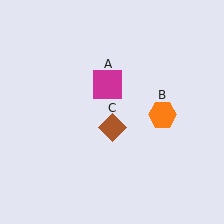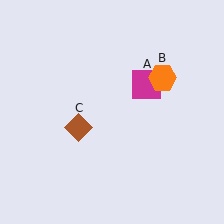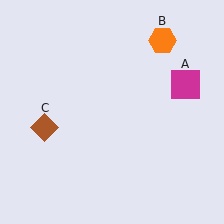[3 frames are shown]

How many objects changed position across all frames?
3 objects changed position: magenta square (object A), orange hexagon (object B), brown diamond (object C).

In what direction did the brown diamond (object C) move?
The brown diamond (object C) moved left.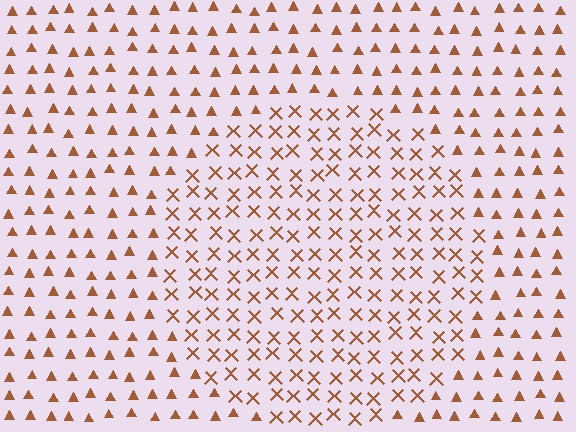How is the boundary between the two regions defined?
The boundary is defined by a change in element shape: X marks inside vs. triangles outside. All elements share the same color and spacing.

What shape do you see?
I see a circle.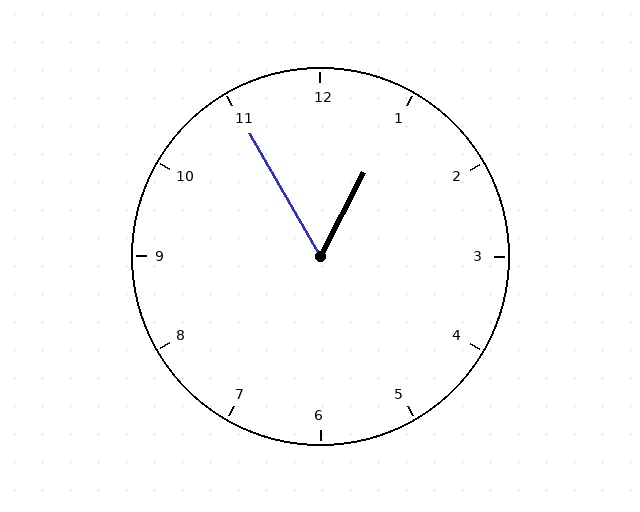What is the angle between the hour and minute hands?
Approximately 58 degrees.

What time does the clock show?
12:55.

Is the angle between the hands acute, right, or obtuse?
It is acute.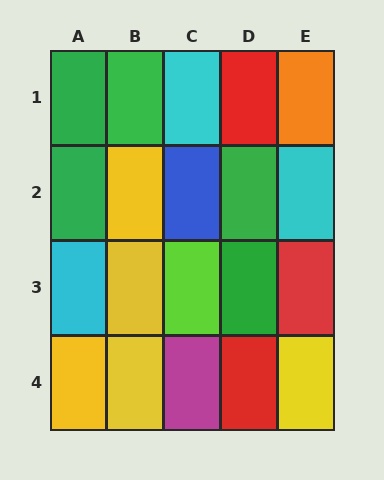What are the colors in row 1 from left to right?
Green, green, cyan, red, orange.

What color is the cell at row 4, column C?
Magenta.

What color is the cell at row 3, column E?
Red.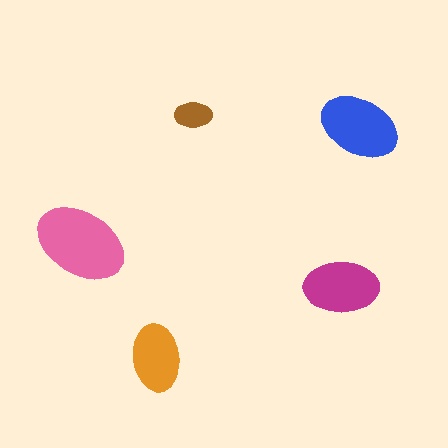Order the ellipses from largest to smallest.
the pink one, the blue one, the magenta one, the orange one, the brown one.